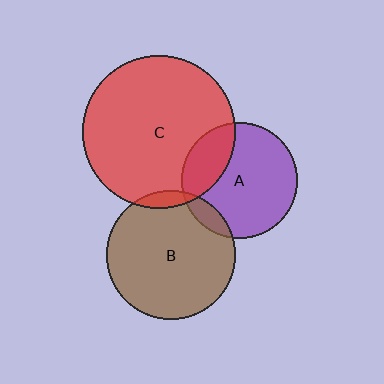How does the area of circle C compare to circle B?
Approximately 1.4 times.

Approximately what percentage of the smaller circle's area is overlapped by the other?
Approximately 5%.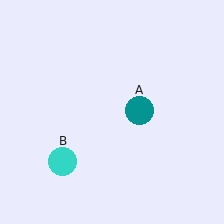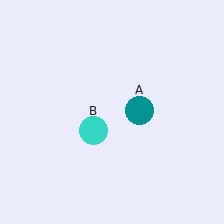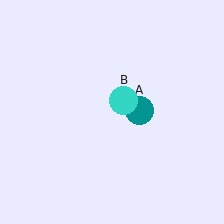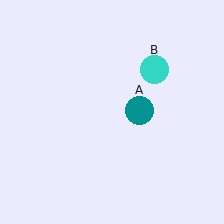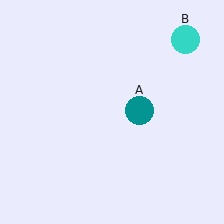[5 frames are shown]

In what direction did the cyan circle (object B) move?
The cyan circle (object B) moved up and to the right.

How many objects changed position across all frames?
1 object changed position: cyan circle (object B).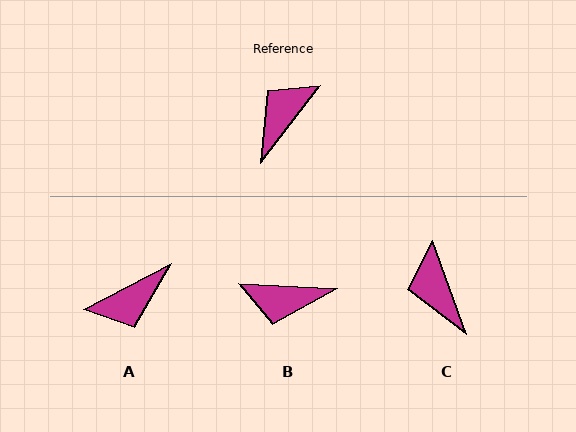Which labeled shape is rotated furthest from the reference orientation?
A, about 156 degrees away.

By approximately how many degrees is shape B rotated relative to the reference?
Approximately 125 degrees counter-clockwise.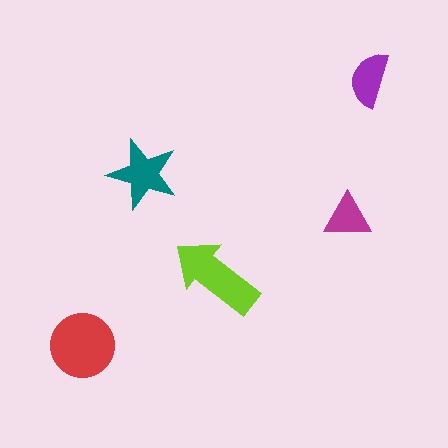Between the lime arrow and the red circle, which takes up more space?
The red circle.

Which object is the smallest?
The magenta triangle.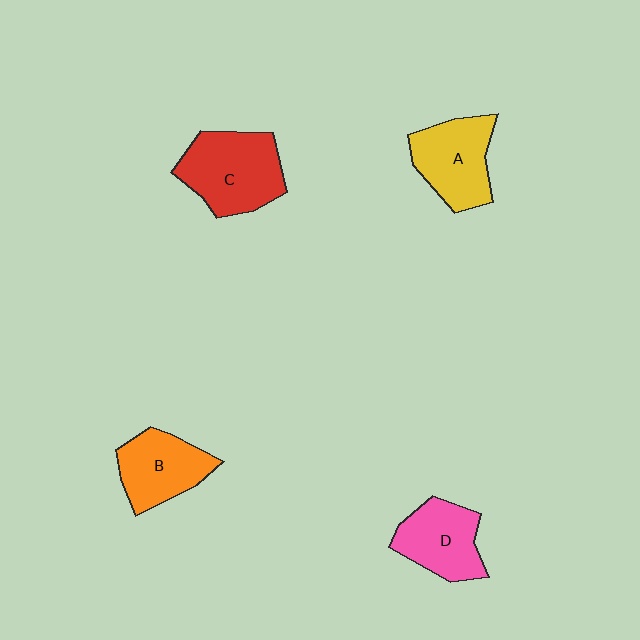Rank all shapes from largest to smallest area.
From largest to smallest: C (red), A (yellow), D (pink), B (orange).